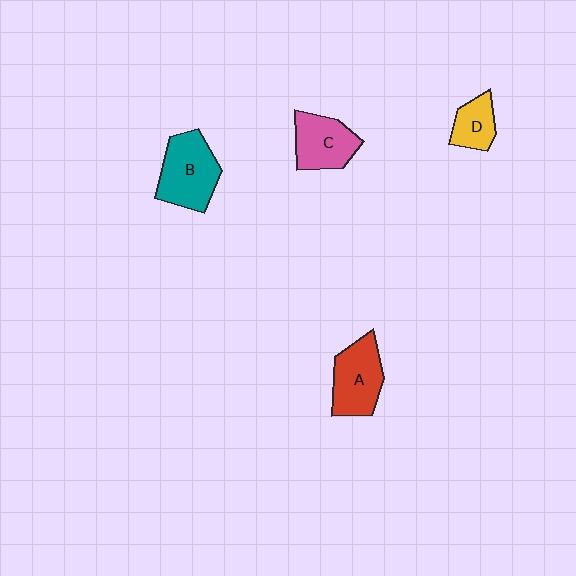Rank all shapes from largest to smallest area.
From largest to smallest: B (teal), A (red), C (pink), D (yellow).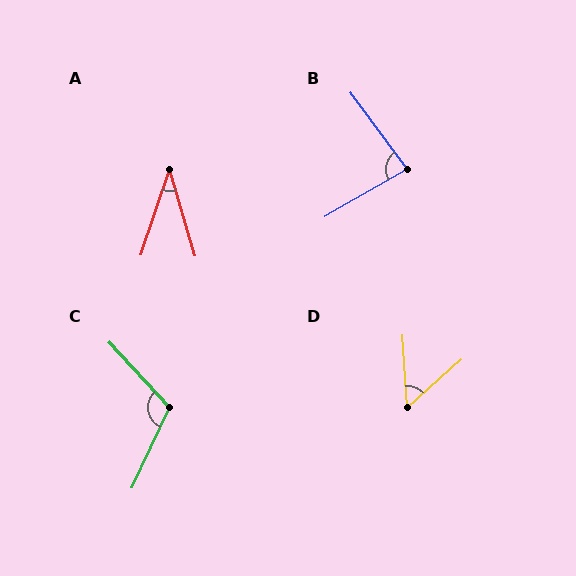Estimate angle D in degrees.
Approximately 52 degrees.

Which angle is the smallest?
A, at approximately 35 degrees.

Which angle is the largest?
C, at approximately 112 degrees.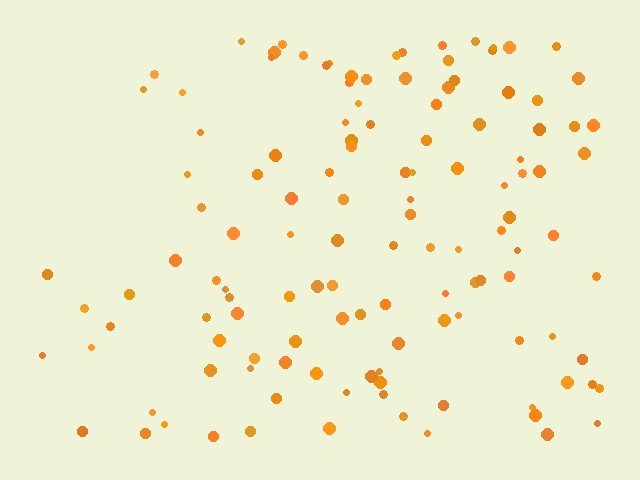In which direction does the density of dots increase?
From left to right, with the right side densest.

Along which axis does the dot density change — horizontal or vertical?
Horizontal.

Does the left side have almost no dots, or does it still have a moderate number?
Still a moderate number, just noticeably fewer than the right.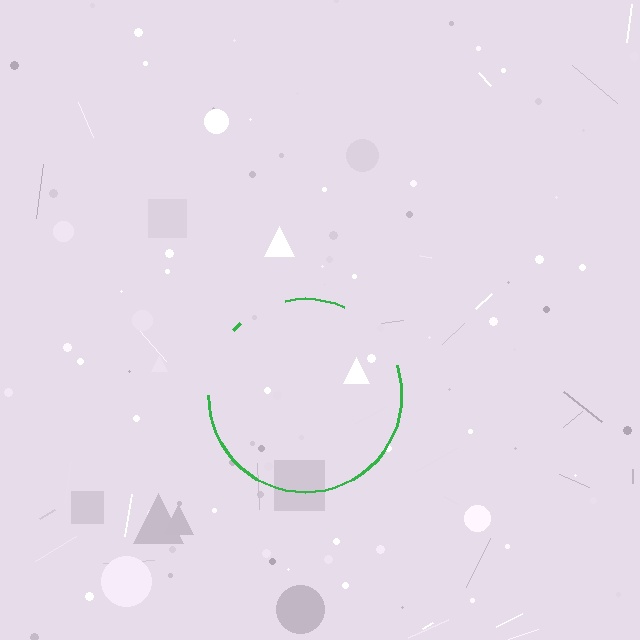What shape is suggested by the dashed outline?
The dashed outline suggests a circle.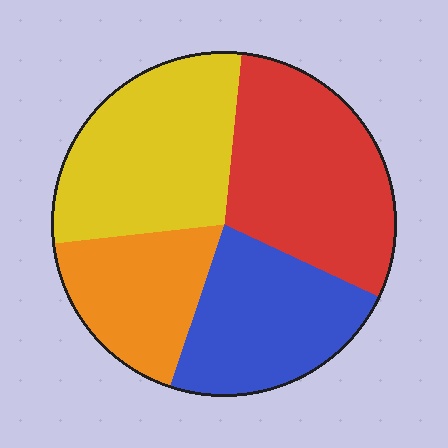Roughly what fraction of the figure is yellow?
Yellow takes up about one quarter (1/4) of the figure.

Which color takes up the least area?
Orange, at roughly 20%.